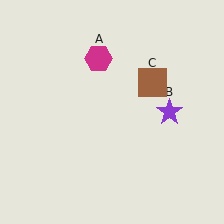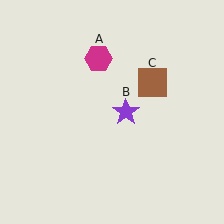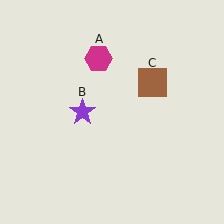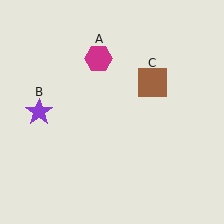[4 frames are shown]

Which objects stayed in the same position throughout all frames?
Magenta hexagon (object A) and brown square (object C) remained stationary.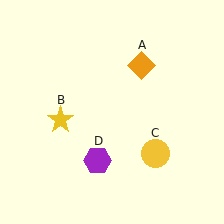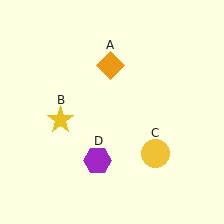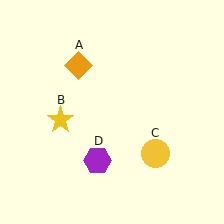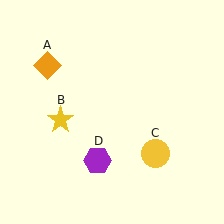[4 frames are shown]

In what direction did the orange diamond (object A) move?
The orange diamond (object A) moved left.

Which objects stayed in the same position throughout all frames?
Yellow star (object B) and yellow circle (object C) and purple hexagon (object D) remained stationary.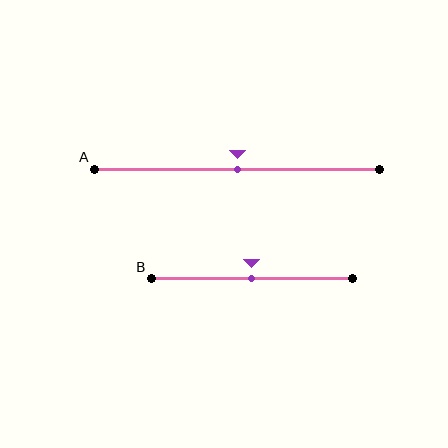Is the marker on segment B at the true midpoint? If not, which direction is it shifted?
Yes, the marker on segment B is at the true midpoint.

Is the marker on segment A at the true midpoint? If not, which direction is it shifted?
Yes, the marker on segment A is at the true midpoint.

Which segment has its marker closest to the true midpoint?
Segment A has its marker closest to the true midpoint.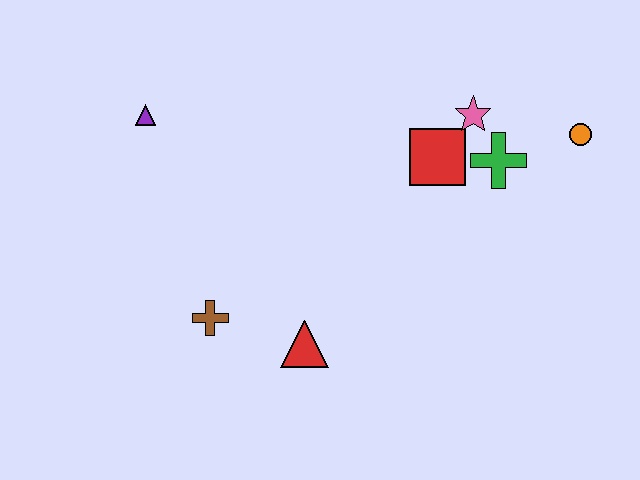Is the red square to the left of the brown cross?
No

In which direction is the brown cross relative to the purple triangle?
The brown cross is below the purple triangle.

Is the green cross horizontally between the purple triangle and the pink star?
No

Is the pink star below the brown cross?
No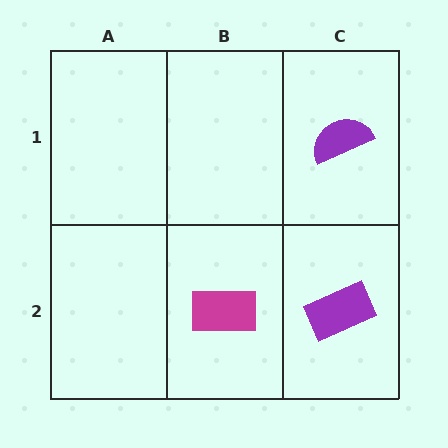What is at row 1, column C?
A purple semicircle.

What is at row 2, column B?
A magenta rectangle.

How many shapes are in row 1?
1 shape.